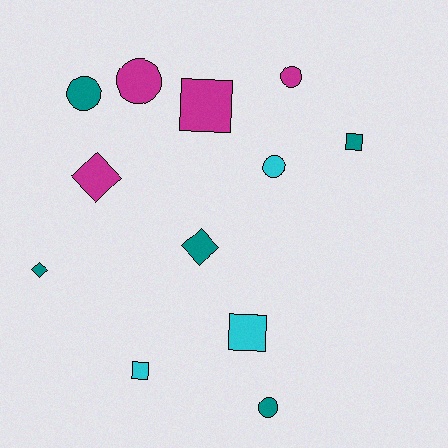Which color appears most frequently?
Teal, with 5 objects.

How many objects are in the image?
There are 12 objects.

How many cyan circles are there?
There is 1 cyan circle.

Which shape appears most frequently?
Circle, with 5 objects.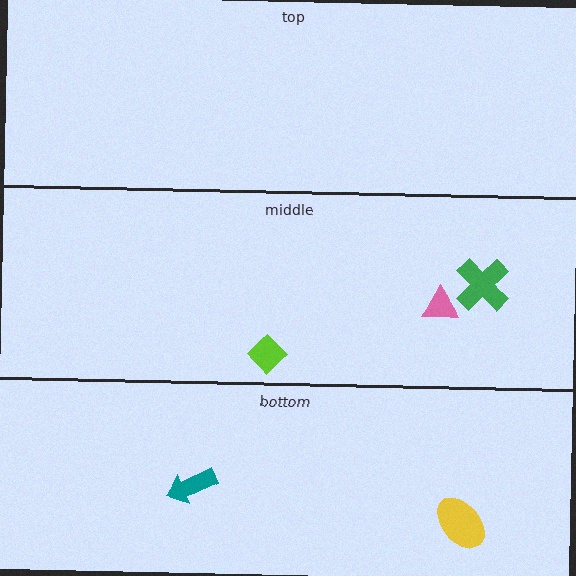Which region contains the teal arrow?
The bottom region.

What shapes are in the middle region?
The lime diamond, the green cross, the pink triangle.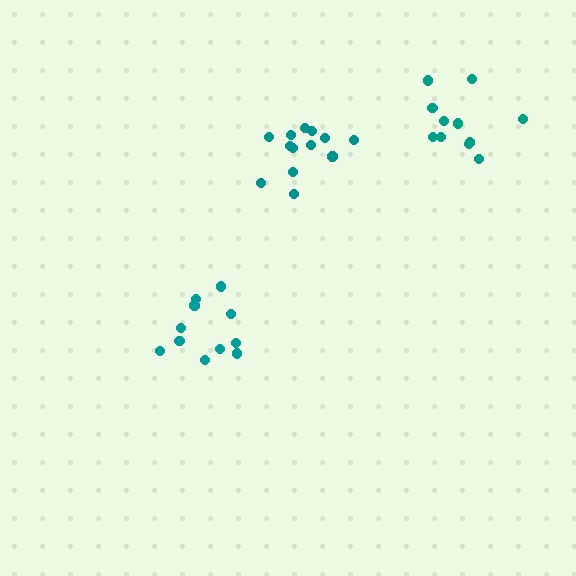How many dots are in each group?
Group 1: 13 dots, Group 2: 11 dots, Group 3: 11 dots (35 total).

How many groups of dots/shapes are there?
There are 3 groups.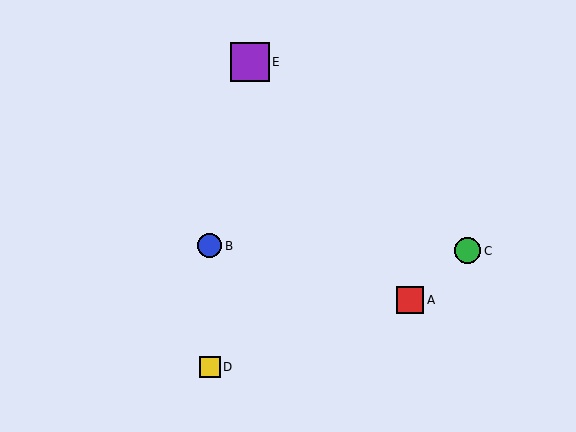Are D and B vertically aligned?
Yes, both are at x≈210.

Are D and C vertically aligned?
No, D is at x≈210 and C is at x≈468.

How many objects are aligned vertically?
2 objects (B, D) are aligned vertically.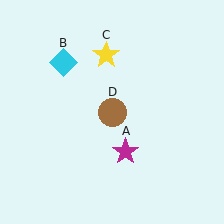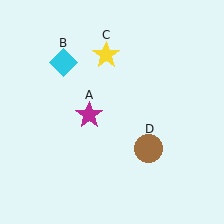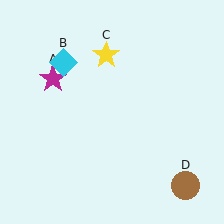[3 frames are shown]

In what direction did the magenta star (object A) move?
The magenta star (object A) moved up and to the left.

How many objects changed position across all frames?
2 objects changed position: magenta star (object A), brown circle (object D).